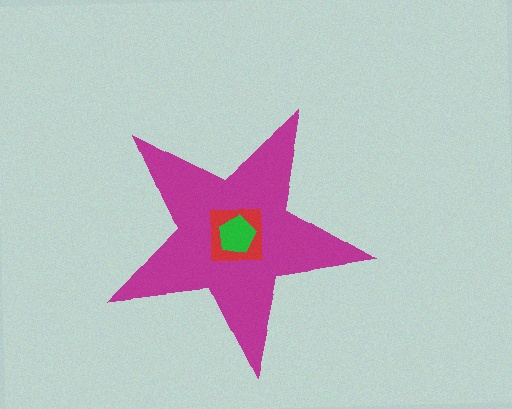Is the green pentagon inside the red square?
Yes.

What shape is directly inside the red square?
The green pentagon.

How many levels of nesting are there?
3.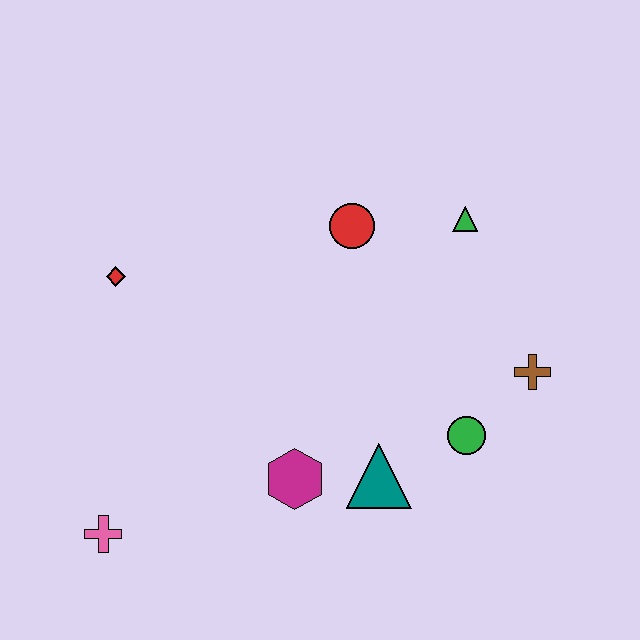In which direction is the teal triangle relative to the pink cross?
The teal triangle is to the right of the pink cross.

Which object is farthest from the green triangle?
The pink cross is farthest from the green triangle.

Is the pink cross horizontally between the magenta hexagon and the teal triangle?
No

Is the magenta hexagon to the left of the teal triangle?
Yes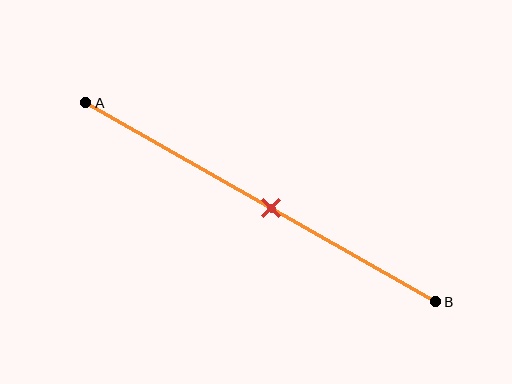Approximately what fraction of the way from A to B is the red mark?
The red mark is approximately 55% of the way from A to B.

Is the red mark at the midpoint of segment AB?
No, the mark is at about 55% from A, not at the 50% midpoint.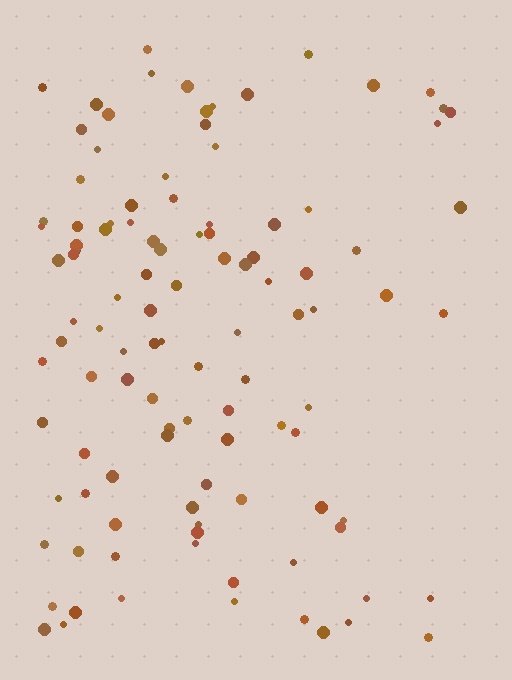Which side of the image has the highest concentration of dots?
The left.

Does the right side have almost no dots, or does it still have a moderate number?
Still a moderate number, just noticeably fewer than the left.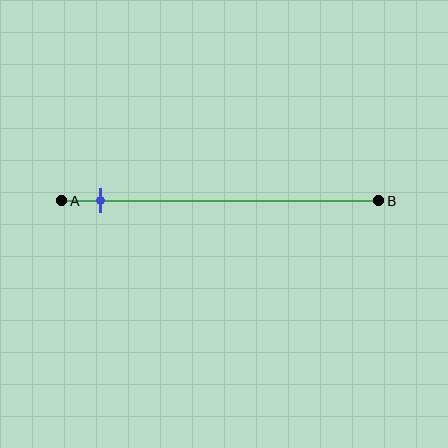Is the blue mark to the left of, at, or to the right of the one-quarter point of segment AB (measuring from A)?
The blue mark is to the left of the one-quarter point of segment AB.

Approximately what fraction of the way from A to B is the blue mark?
The blue mark is approximately 10% of the way from A to B.